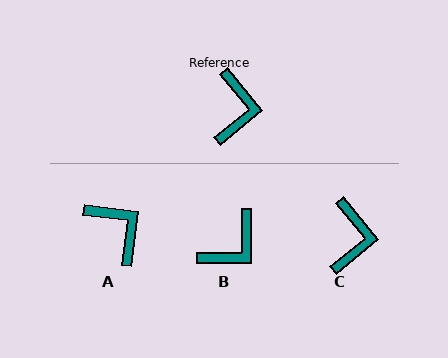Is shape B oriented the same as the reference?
No, it is off by about 40 degrees.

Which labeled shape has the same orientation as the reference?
C.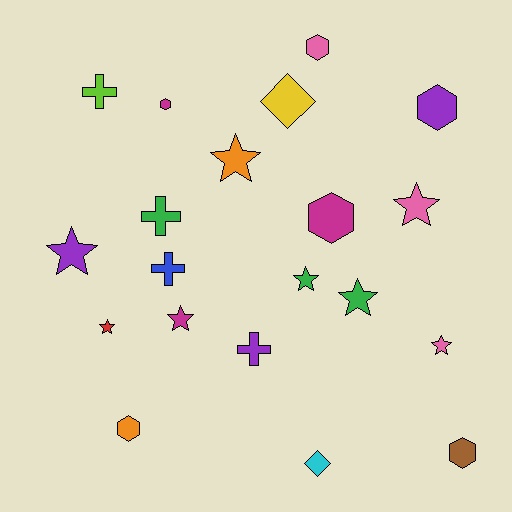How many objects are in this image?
There are 20 objects.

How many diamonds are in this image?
There are 2 diamonds.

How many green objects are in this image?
There are 3 green objects.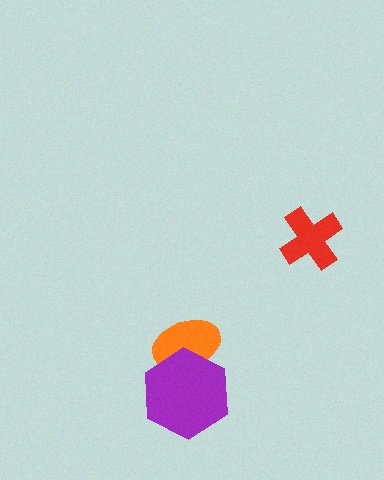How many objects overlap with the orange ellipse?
1 object overlaps with the orange ellipse.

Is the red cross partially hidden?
No, no other shape covers it.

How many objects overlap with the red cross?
0 objects overlap with the red cross.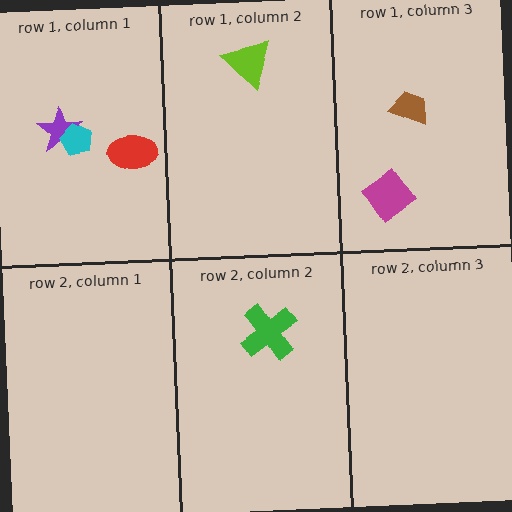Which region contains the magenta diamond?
The row 1, column 3 region.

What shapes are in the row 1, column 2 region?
The lime triangle.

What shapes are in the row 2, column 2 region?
The green cross.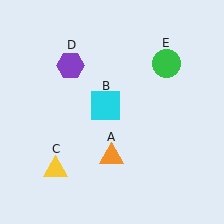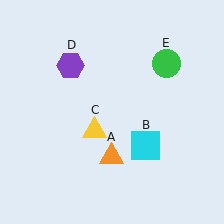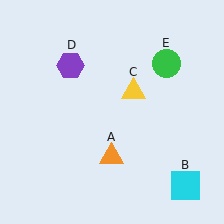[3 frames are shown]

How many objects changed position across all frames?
2 objects changed position: cyan square (object B), yellow triangle (object C).